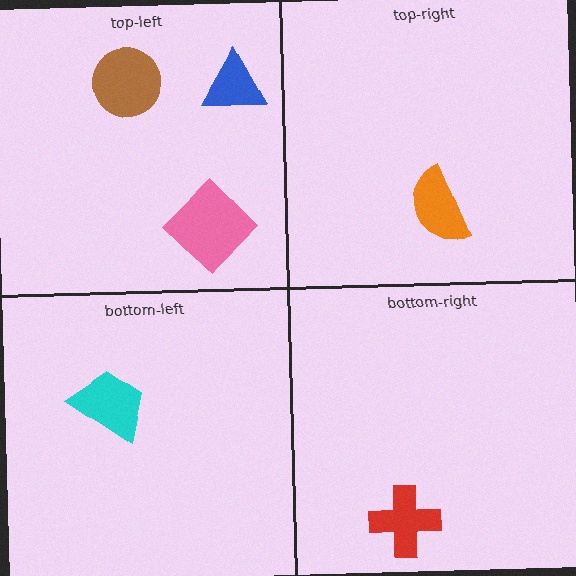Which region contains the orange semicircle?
The top-right region.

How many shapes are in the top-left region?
3.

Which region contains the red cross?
The bottom-right region.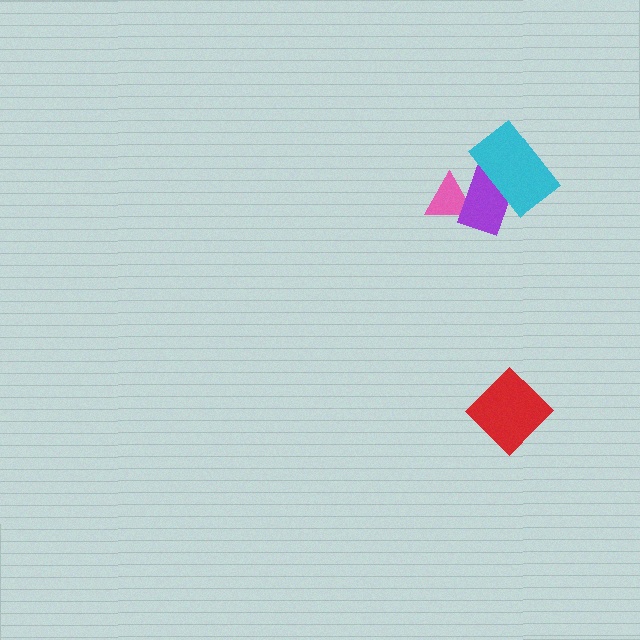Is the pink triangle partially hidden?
Yes, it is partially covered by another shape.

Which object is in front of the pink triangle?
The purple rectangle is in front of the pink triangle.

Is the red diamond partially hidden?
No, no other shape covers it.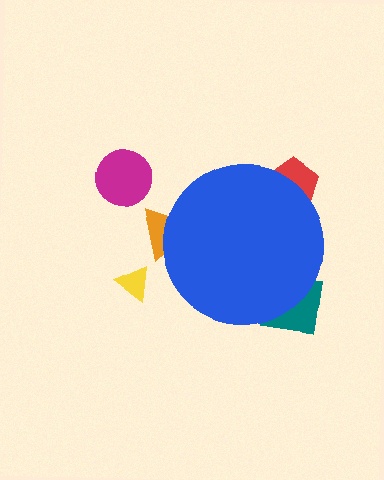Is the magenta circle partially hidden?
No, the magenta circle is fully visible.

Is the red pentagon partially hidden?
Yes, the red pentagon is partially hidden behind the blue circle.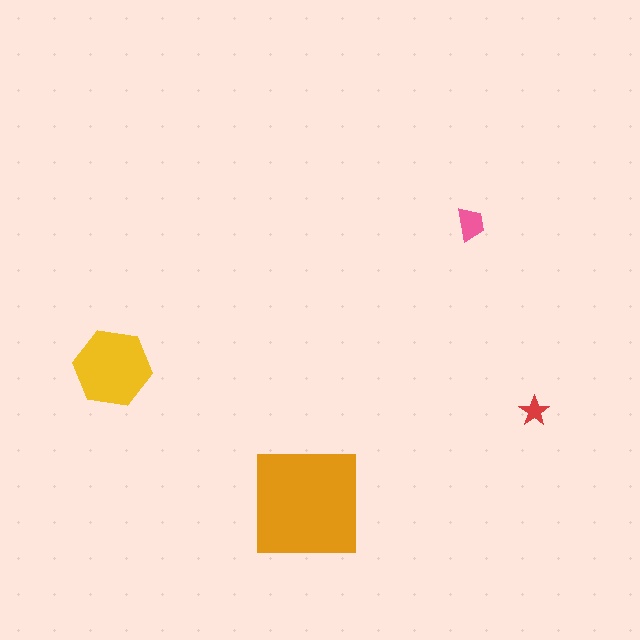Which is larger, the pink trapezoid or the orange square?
The orange square.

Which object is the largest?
The orange square.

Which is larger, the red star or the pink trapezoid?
The pink trapezoid.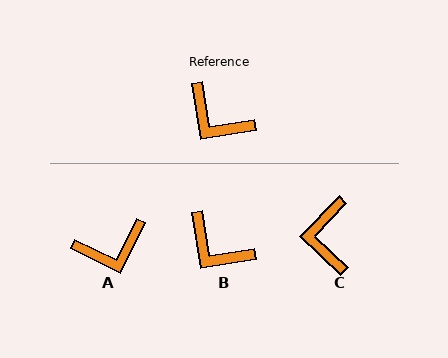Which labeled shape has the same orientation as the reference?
B.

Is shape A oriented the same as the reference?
No, it is off by about 55 degrees.